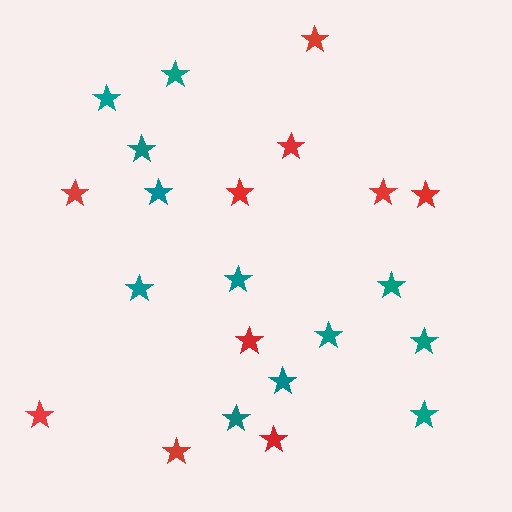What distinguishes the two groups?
There are 2 groups: one group of red stars (10) and one group of teal stars (12).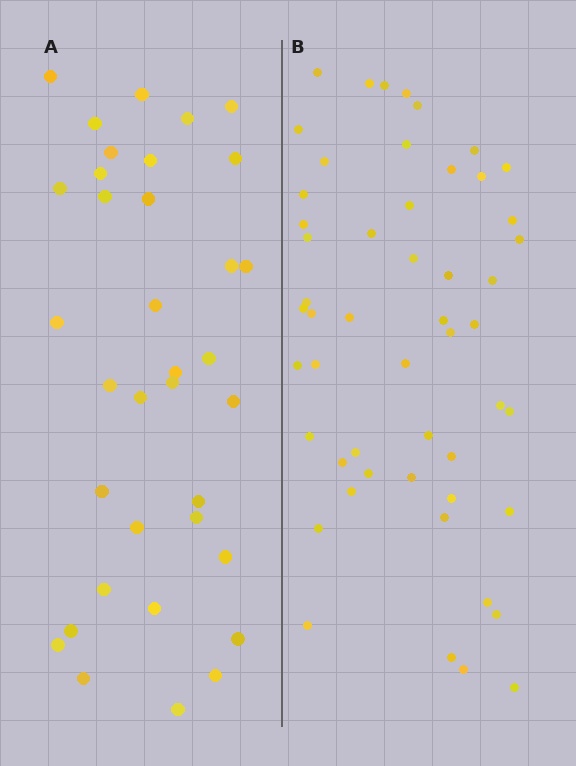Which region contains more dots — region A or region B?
Region B (the right region) has more dots.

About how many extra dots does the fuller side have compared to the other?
Region B has approximately 15 more dots than region A.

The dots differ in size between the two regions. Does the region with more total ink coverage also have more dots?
No. Region A has more total ink coverage because its dots are larger, but region B actually contains more individual dots. Total area can be misleading — the number of items is what matters here.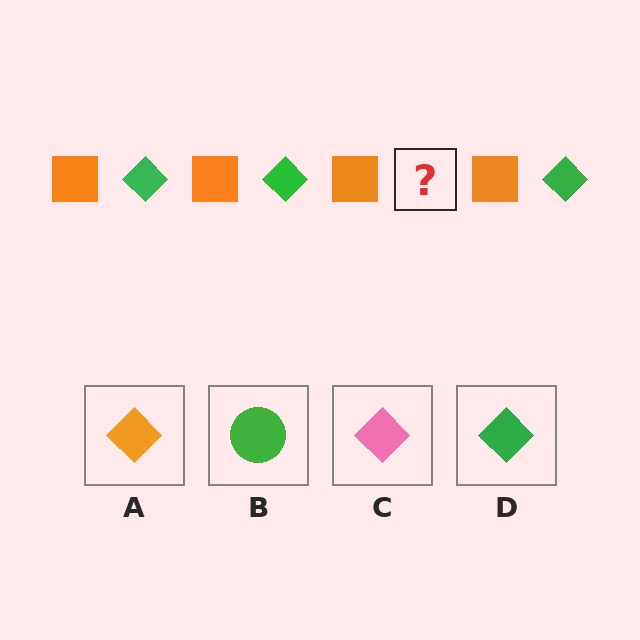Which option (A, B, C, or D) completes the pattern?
D.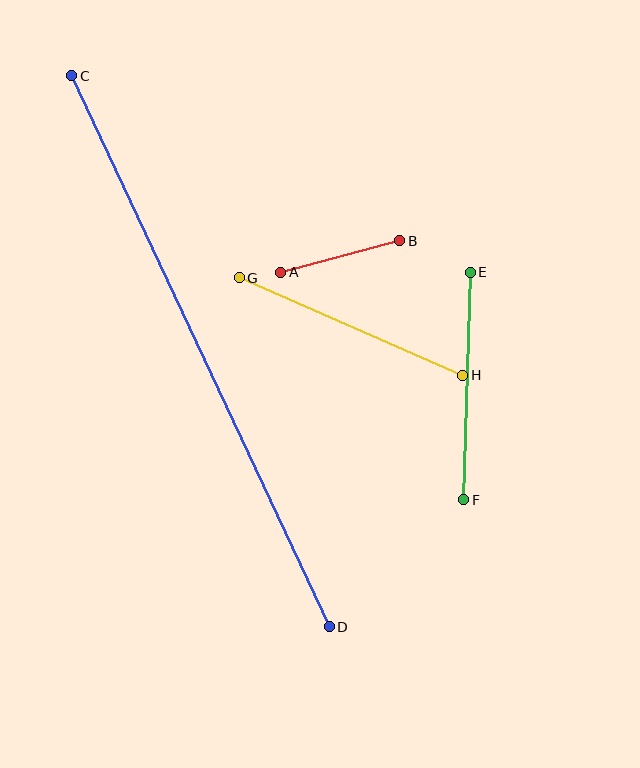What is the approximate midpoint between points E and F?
The midpoint is at approximately (467, 386) pixels.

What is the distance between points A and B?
The distance is approximately 123 pixels.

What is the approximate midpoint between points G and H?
The midpoint is at approximately (351, 326) pixels.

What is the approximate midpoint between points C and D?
The midpoint is at approximately (201, 351) pixels.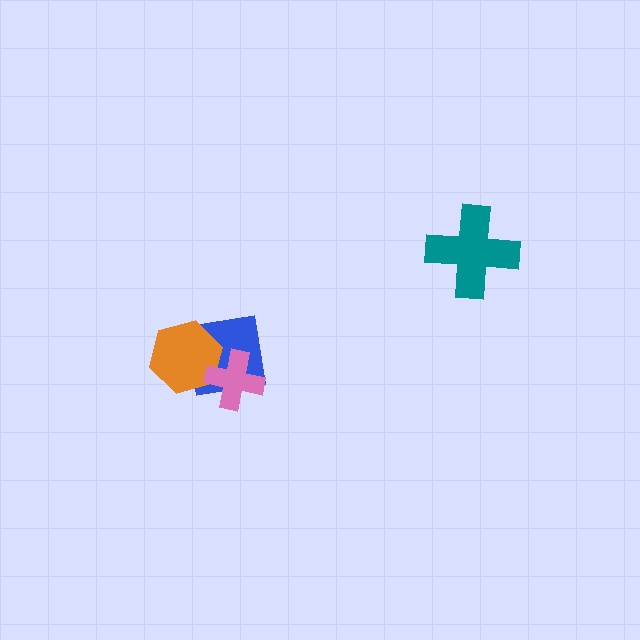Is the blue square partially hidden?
Yes, it is partially covered by another shape.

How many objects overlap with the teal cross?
0 objects overlap with the teal cross.